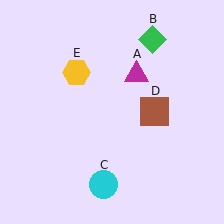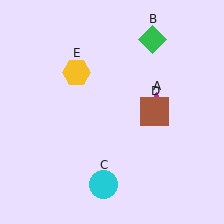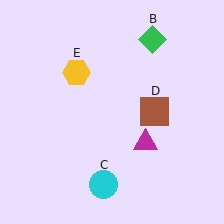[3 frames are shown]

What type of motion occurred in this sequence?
The magenta triangle (object A) rotated clockwise around the center of the scene.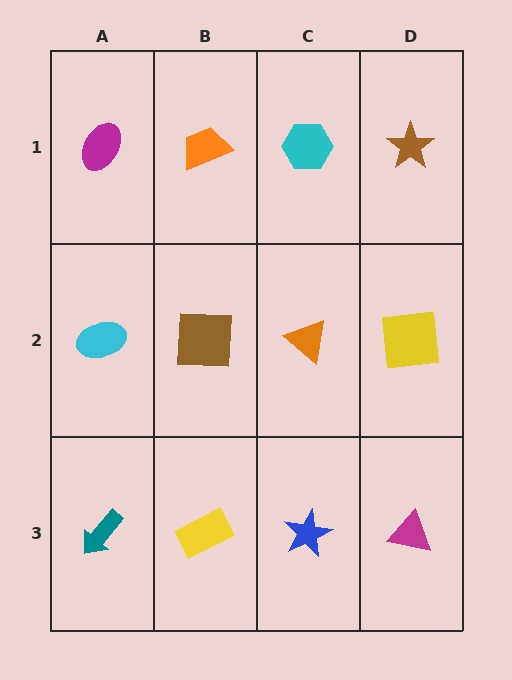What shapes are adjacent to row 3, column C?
An orange triangle (row 2, column C), a yellow rectangle (row 3, column B), a magenta triangle (row 3, column D).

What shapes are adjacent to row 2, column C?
A cyan hexagon (row 1, column C), a blue star (row 3, column C), a brown square (row 2, column B), a yellow square (row 2, column D).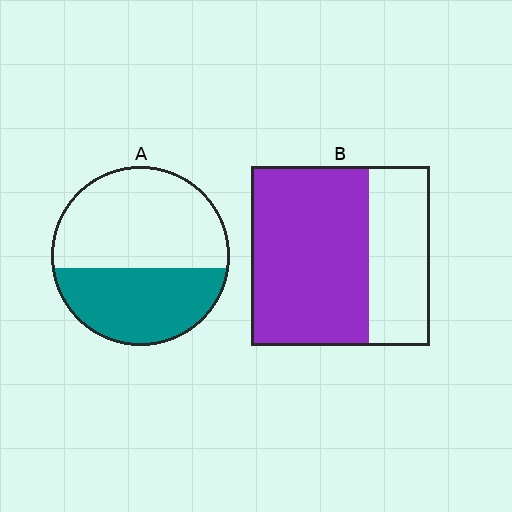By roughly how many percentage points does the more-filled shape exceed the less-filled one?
By roughly 25 percentage points (B over A).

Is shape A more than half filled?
No.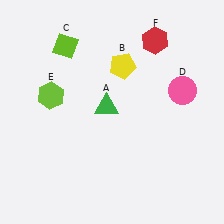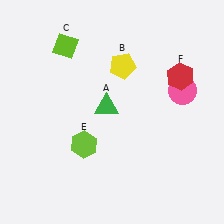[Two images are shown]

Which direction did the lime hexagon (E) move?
The lime hexagon (E) moved down.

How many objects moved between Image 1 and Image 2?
2 objects moved between the two images.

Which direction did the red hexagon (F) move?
The red hexagon (F) moved down.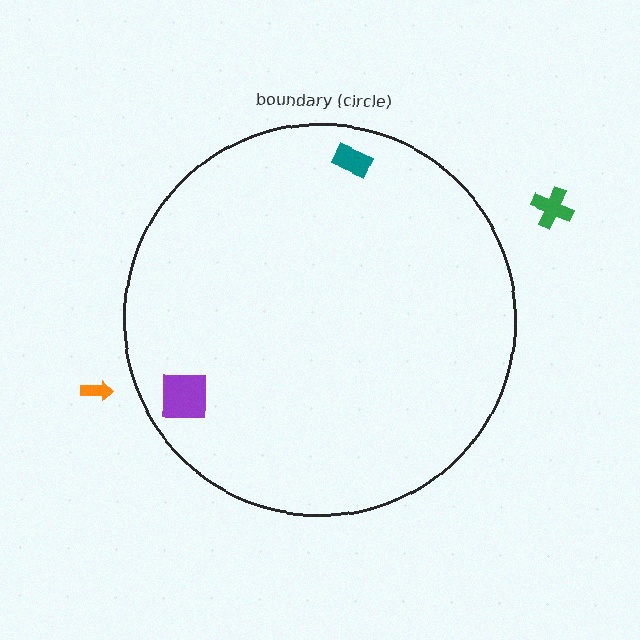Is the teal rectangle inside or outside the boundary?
Inside.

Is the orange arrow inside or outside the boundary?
Outside.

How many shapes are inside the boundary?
2 inside, 2 outside.